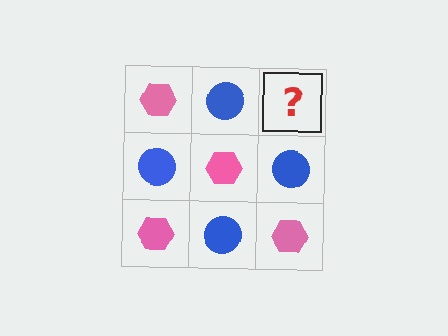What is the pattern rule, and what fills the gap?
The rule is that it alternates pink hexagon and blue circle in a checkerboard pattern. The gap should be filled with a pink hexagon.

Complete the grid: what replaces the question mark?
The question mark should be replaced with a pink hexagon.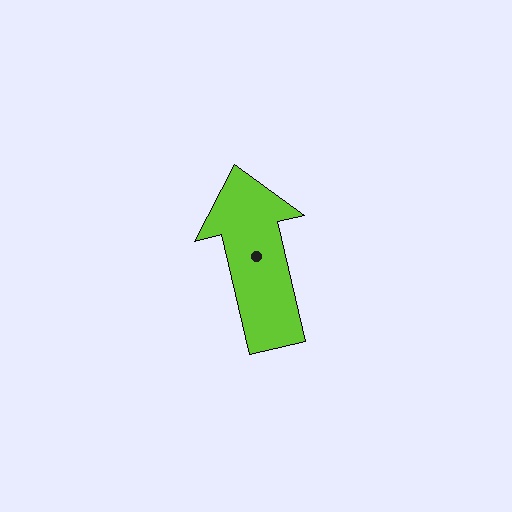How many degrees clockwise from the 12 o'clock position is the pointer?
Approximately 347 degrees.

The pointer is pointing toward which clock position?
Roughly 12 o'clock.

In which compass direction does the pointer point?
North.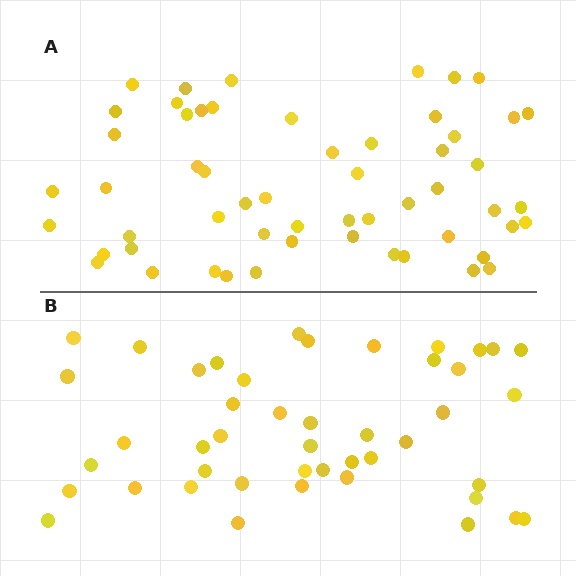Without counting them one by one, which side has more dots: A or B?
Region A (the top region) has more dots.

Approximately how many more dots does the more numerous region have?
Region A has roughly 12 or so more dots than region B.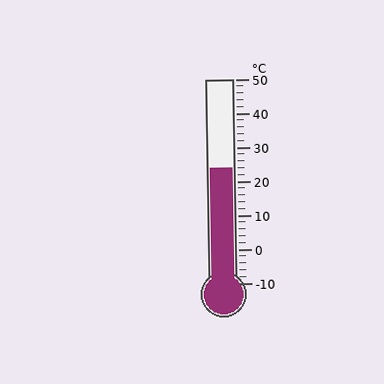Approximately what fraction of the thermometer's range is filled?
The thermometer is filled to approximately 55% of its range.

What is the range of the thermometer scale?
The thermometer scale ranges from -10°C to 50°C.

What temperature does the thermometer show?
The thermometer shows approximately 24°C.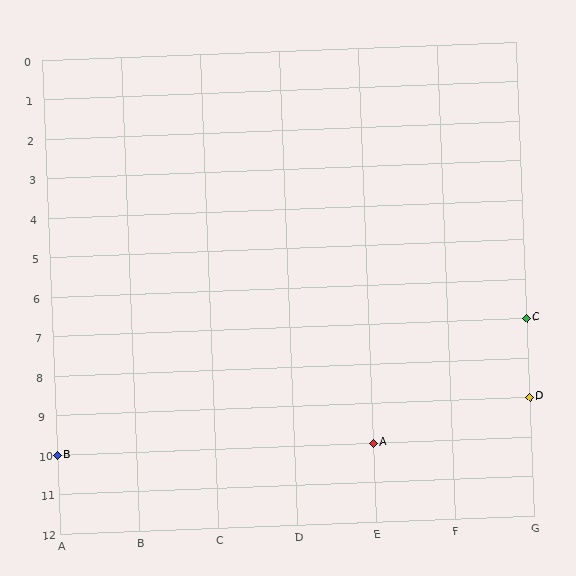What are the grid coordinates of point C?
Point C is at grid coordinates (G, 7).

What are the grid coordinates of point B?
Point B is at grid coordinates (A, 10).